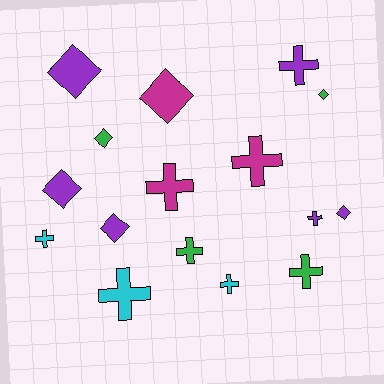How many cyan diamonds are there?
There are no cyan diamonds.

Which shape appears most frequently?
Cross, with 9 objects.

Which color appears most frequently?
Purple, with 6 objects.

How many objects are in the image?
There are 16 objects.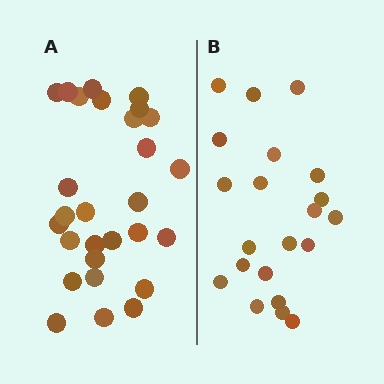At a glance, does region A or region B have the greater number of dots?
Region A (the left region) has more dots.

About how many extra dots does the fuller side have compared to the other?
Region A has roughly 8 or so more dots than region B.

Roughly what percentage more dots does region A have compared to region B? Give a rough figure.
About 35% more.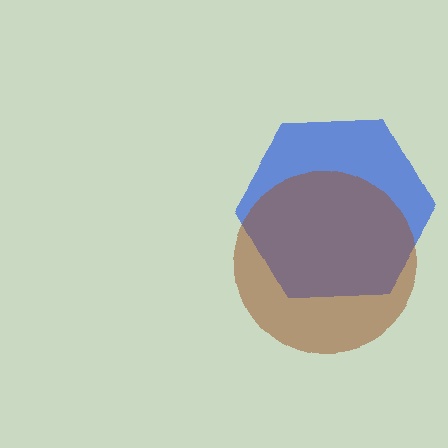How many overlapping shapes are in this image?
There are 2 overlapping shapes in the image.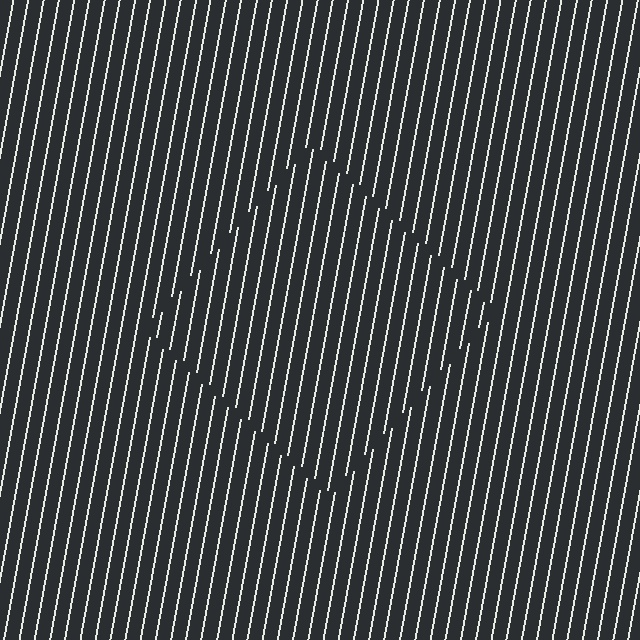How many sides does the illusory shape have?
4 sides — the line-ends trace a square.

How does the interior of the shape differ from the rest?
The interior of the shape contains the same grating, shifted by half a period — the contour is defined by the phase discontinuity where line-ends from the inner and outer gratings abut.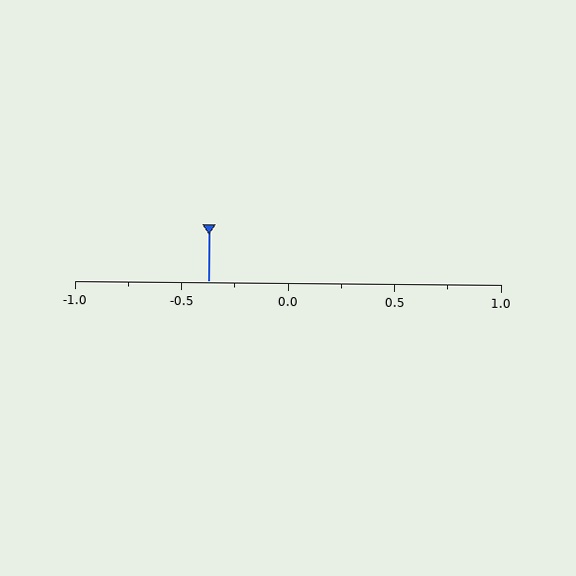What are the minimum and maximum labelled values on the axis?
The axis runs from -1.0 to 1.0.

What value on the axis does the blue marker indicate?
The marker indicates approximately -0.38.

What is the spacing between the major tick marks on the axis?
The major ticks are spaced 0.5 apart.